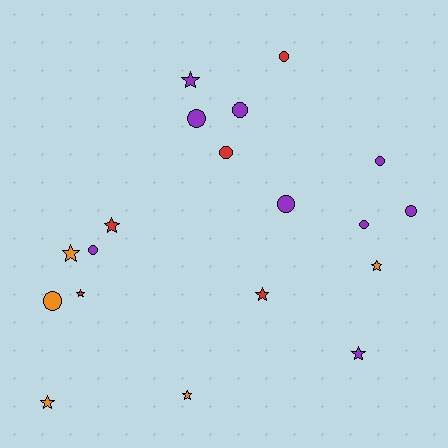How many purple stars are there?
There are 2 purple stars.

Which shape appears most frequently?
Circle, with 10 objects.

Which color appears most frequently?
Purple, with 9 objects.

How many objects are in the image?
There are 19 objects.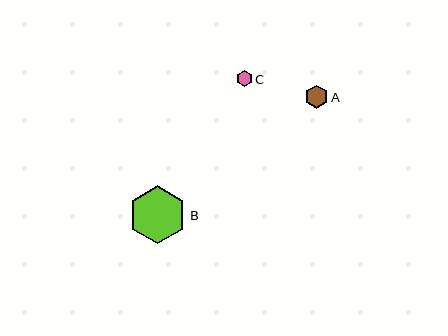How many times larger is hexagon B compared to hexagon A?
Hexagon B is approximately 2.5 times the size of hexagon A.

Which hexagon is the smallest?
Hexagon C is the smallest with a size of approximately 16 pixels.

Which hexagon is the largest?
Hexagon B is the largest with a size of approximately 58 pixels.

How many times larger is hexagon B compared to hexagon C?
Hexagon B is approximately 3.7 times the size of hexagon C.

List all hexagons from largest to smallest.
From largest to smallest: B, A, C.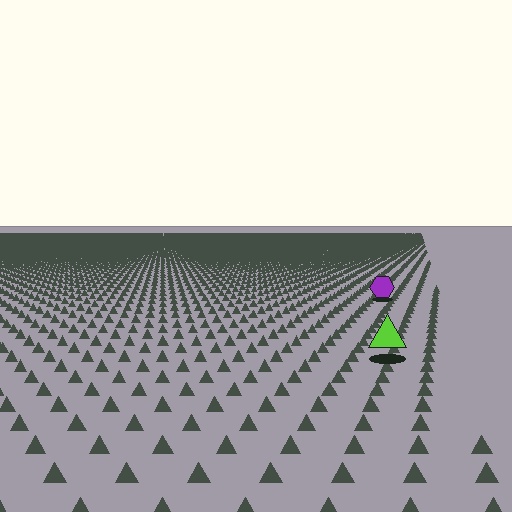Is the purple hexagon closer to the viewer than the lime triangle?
No. The lime triangle is closer — you can tell from the texture gradient: the ground texture is coarser near it.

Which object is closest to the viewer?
The lime triangle is closest. The texture marks near it are larger and more spread out.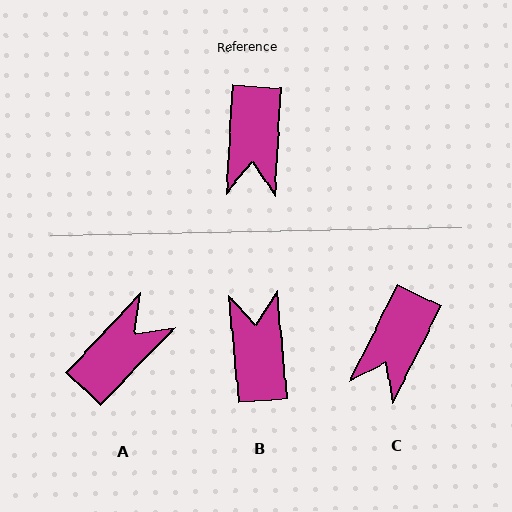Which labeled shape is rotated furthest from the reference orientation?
B, about 171 degrees away.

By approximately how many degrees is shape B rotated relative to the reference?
Approximately 171 degrees clockwise.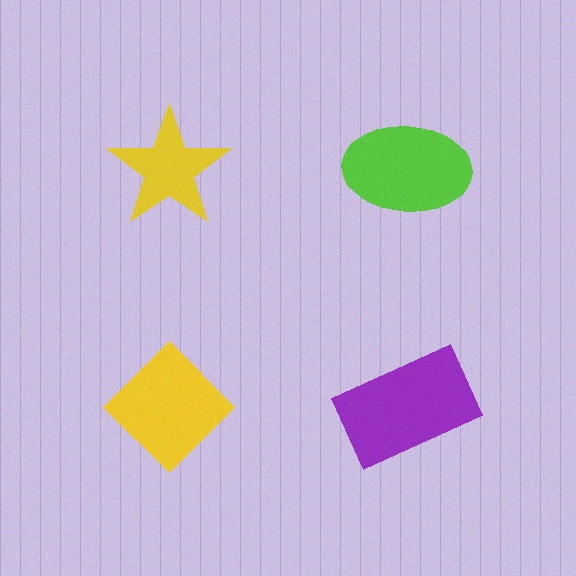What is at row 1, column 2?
A lime ellipse.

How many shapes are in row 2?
2 shapes.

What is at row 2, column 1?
A yellow diamond.